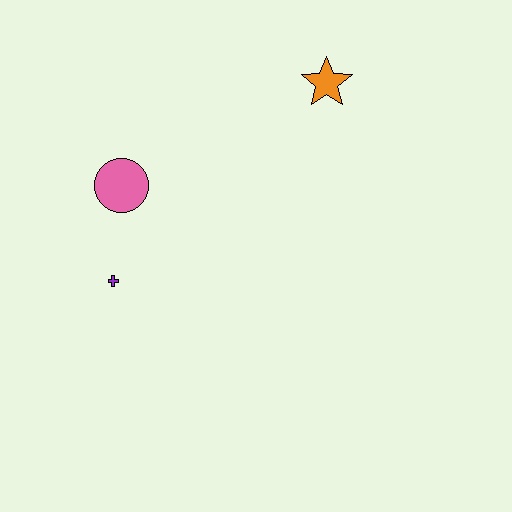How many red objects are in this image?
There are no red objects.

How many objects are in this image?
There are 3 objects.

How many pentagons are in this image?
There are no pentagons.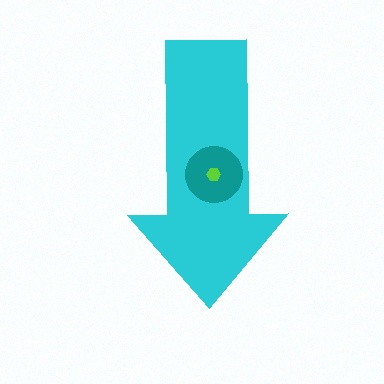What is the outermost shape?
The cyan arrow.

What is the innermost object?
The lime hexagon.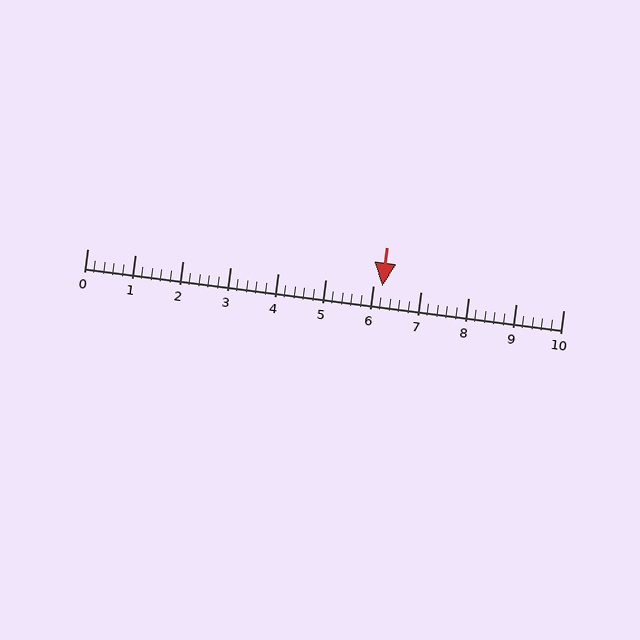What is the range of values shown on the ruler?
The ruler shows values from 0 to 10.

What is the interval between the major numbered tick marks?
The major tick marks are spaced 1 units apart.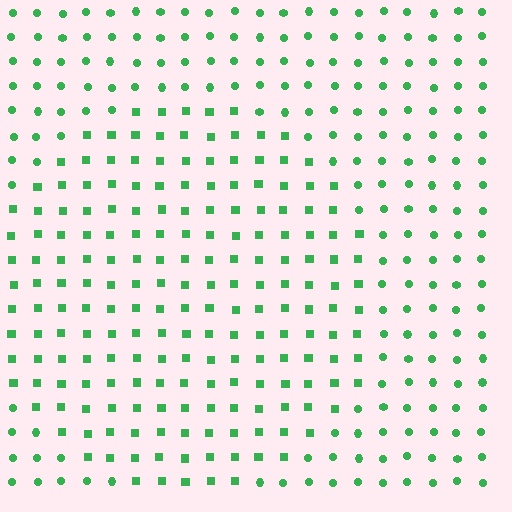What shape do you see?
I see a circle.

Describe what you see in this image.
The image is filled with small green elements arranged in a uniform grid. A circle-shaped region contains squares, while the surrounding area contains circles. The boundary is defined purely by the change in element shape.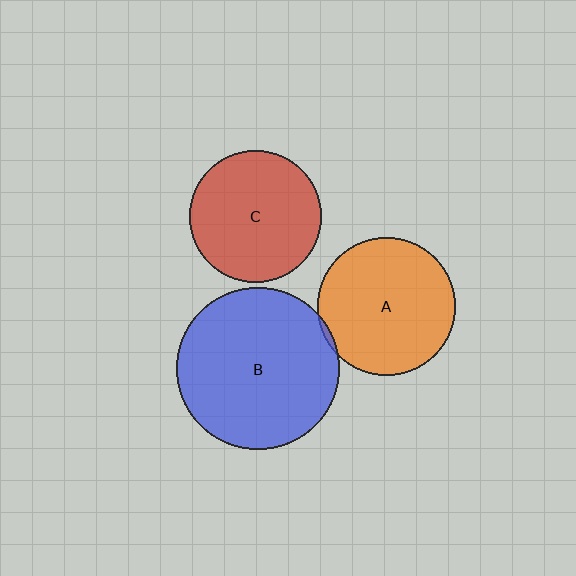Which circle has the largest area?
Circle B (blue).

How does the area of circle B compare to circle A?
Approximately 1.4 times.